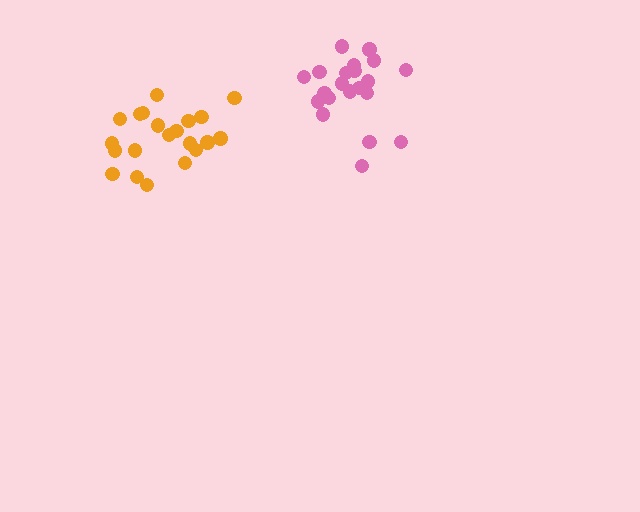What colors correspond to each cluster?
The clusters are colored: pink, orange.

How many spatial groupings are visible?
There are 2 spatial groupings.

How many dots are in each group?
Group 1: 21 dots, Group 2: 21 dots (42 total).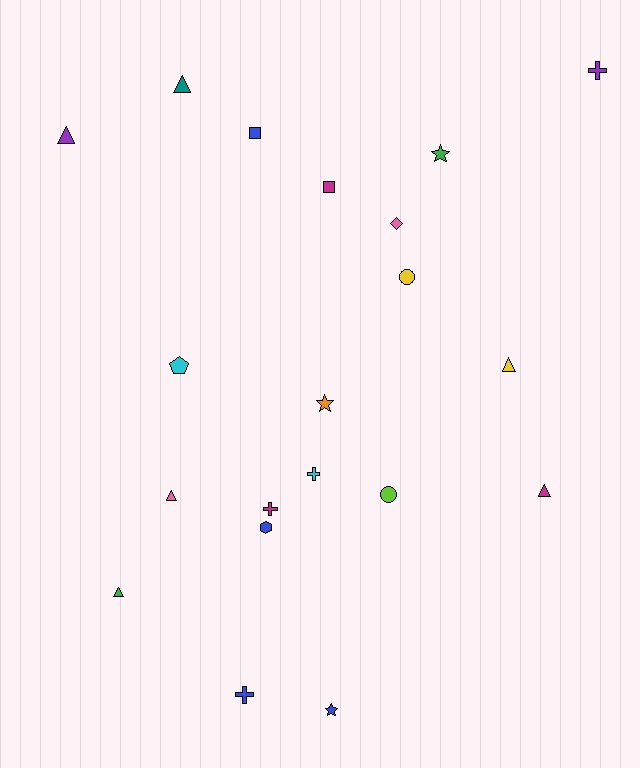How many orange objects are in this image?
There is 1 orange object.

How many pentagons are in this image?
There is 1 pentagon.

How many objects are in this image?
There are 20 objects.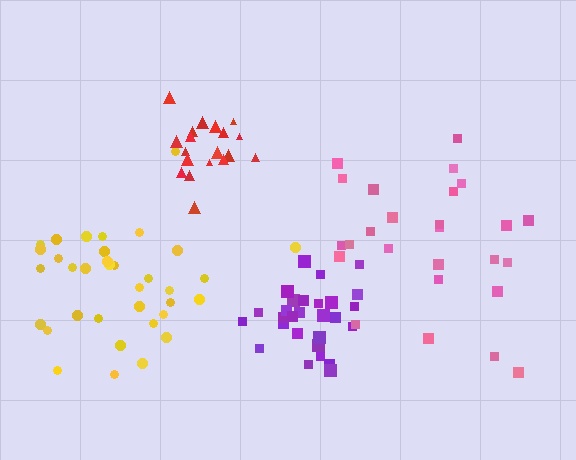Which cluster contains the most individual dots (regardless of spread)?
Yellow (35).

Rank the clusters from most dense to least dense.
purple, red, yellow, pink.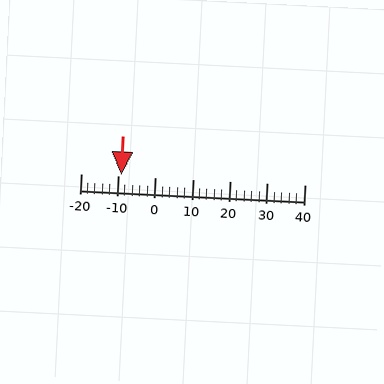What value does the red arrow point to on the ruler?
The red arrow points to approximately -9.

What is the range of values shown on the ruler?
The ruler shows values from -20 to 40.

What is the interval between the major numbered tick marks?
The major tick marks are spaced 10 units apart.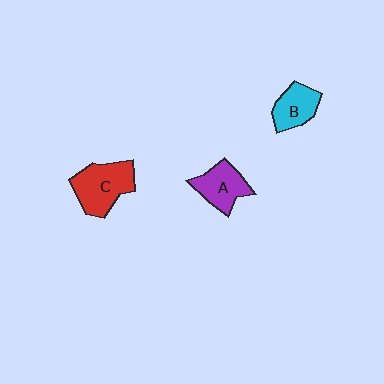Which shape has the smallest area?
Shape B (cyan).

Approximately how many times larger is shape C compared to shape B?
Approximately 1.5 times.